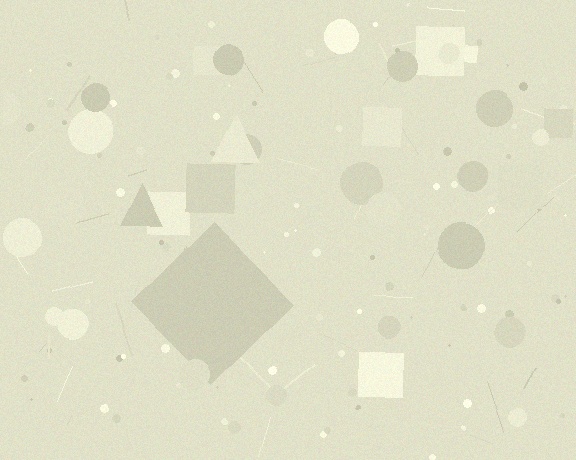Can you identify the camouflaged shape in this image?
The camouflaged shape is a diamond.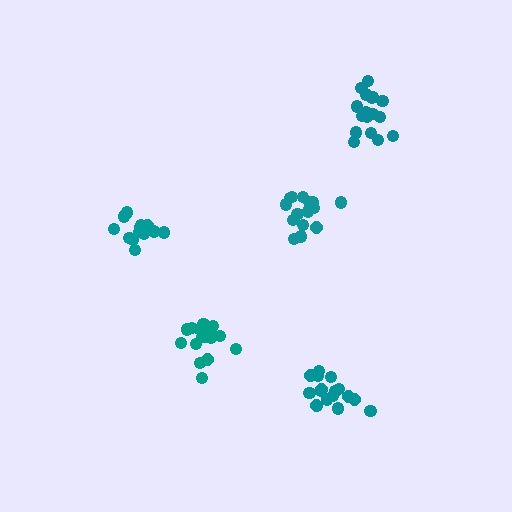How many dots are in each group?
Group 1: 16 dots, Group 2: 13 dots, Group 3: 15 dots, Group 4: 17 dots, Group 5: 18 dots (79 total).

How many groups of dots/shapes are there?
There are 5 groups.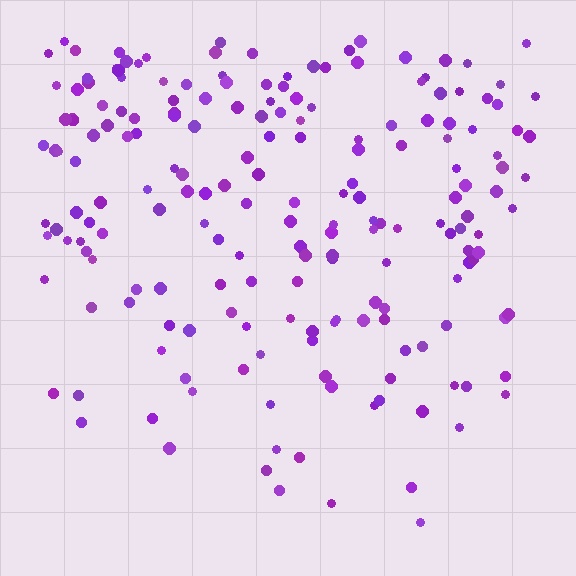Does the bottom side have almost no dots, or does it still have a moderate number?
Still a moderate number, just noticeably fewer than the top.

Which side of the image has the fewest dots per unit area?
The bottom.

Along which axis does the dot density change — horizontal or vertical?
Vertical.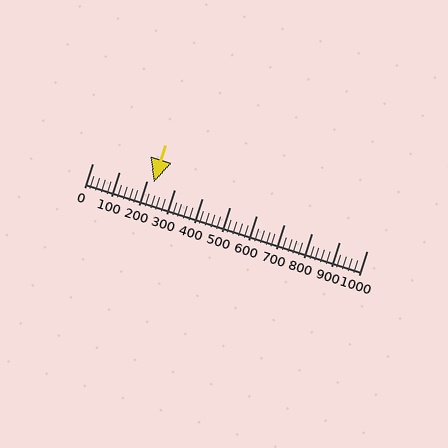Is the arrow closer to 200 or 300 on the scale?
The arrow is closer to 200.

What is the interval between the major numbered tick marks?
The major tick marks are spaced 100 units apart.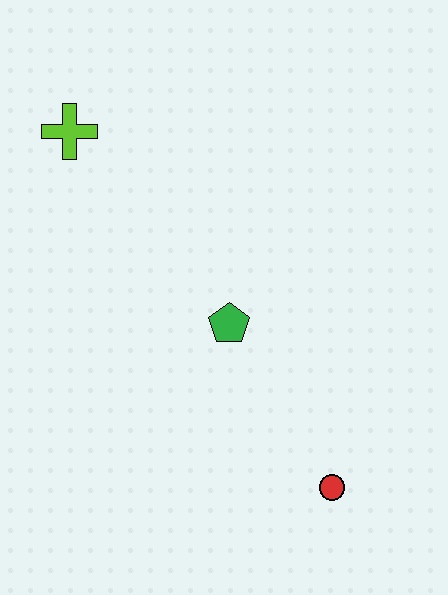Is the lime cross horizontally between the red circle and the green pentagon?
No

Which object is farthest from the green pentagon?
The lime cross is farthest from the green pentagon.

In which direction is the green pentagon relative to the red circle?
The green pentagon is above the red circle.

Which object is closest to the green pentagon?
The red circle is closest to the green pentagon.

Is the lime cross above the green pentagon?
Yes